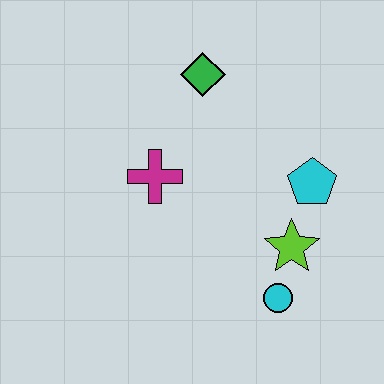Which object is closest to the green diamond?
The magenta cross is closest to the green diamond.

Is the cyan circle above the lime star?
No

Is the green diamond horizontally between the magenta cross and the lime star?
Yes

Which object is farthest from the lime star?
The green diamond is farthest from the lime star.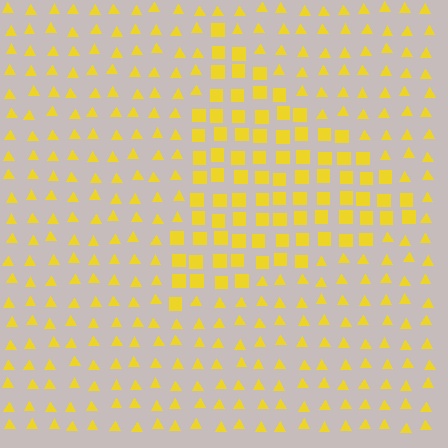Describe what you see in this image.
The image is filled with small yellow elements arranged in a uniform grid. A triangle-shaped region contains squares, while the surrounding area contains triangles. The boundary is defined purely by the change in element shape.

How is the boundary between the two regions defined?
The boundary is defined by a change in element shape: squares inside vs. triangles outside. All elements share the same color and spacing.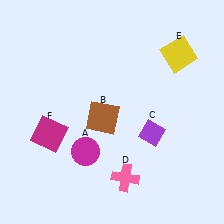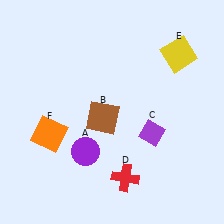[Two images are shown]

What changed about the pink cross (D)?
In Image 1, D is pink. In Image 2, it changed to red.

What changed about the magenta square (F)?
In Image 1, F is magenta. In Image 2, it changed to orange.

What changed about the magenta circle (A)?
In Image 1, A is magenta. In Image 2, it changed to purple.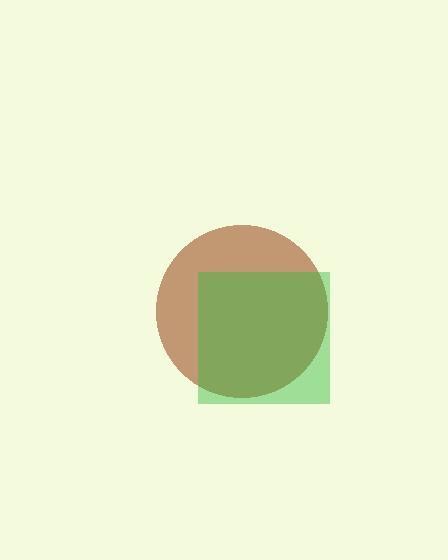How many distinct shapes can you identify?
There are 2 distinct shapes: a brown circle, a green square.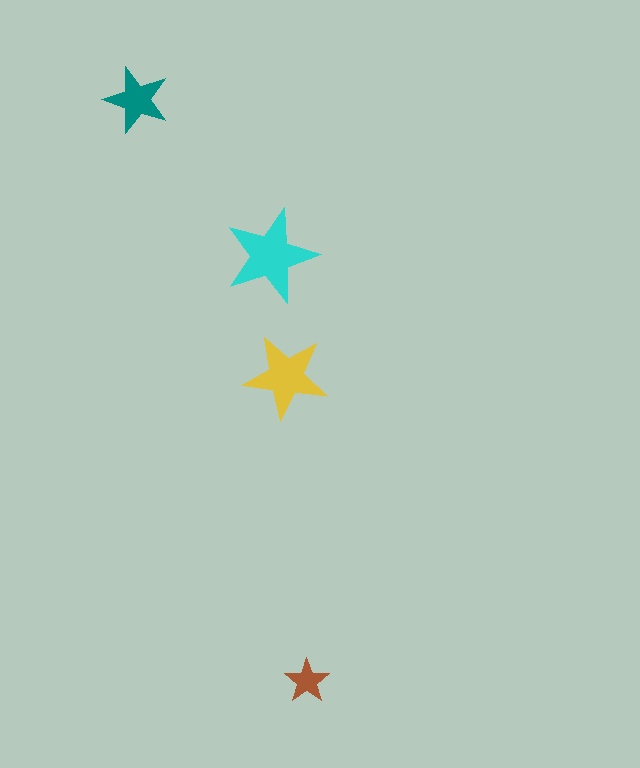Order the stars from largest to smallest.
the cyan one, the yellow one, the teal one, the brown one.